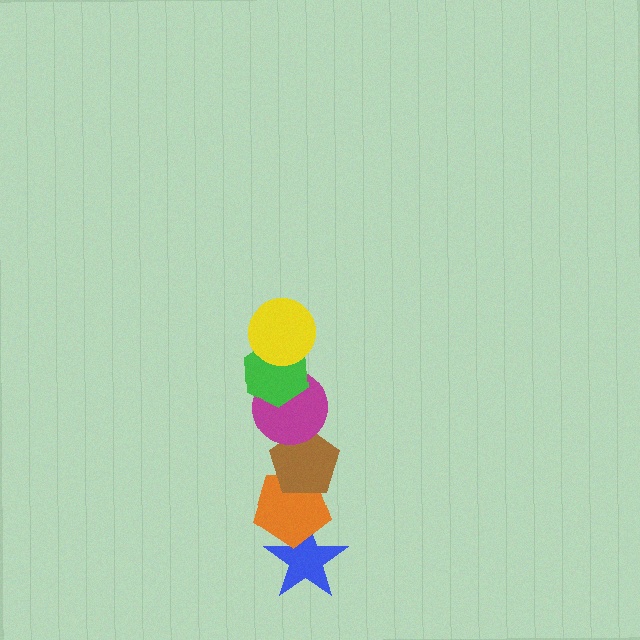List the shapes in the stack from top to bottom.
From top to bottom: the yellow circle, the green hexagon, the magenta circle, the brown pentagon, the orange pentagon, the blue star.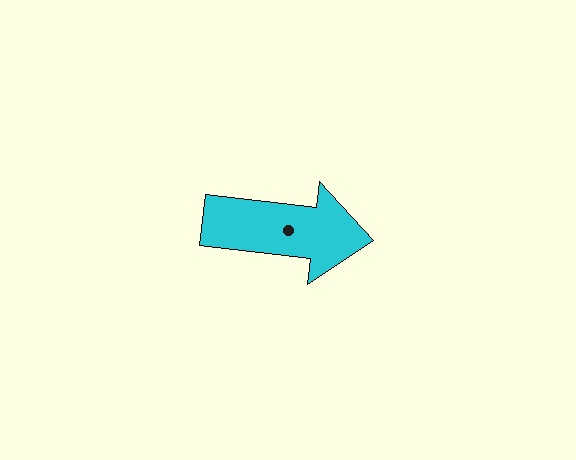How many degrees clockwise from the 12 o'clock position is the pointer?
Approximately 97 degrees.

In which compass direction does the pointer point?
East.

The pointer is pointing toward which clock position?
Roughly 3 o'clock.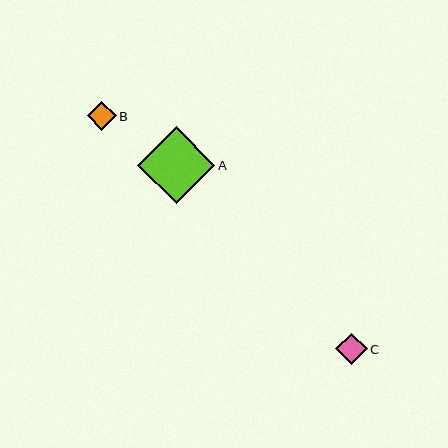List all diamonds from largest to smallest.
From largest to smallest: A, C, B.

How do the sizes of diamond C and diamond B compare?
Diamond C and diamond B are approximately the same size.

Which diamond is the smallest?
Diamond B is the smallest with a size of approximately 29 pixels.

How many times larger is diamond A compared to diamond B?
Diamond A is approximately 2.7 times the size of diamond B.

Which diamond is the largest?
Diamond A is the largest with a size of approximately 77 pixels.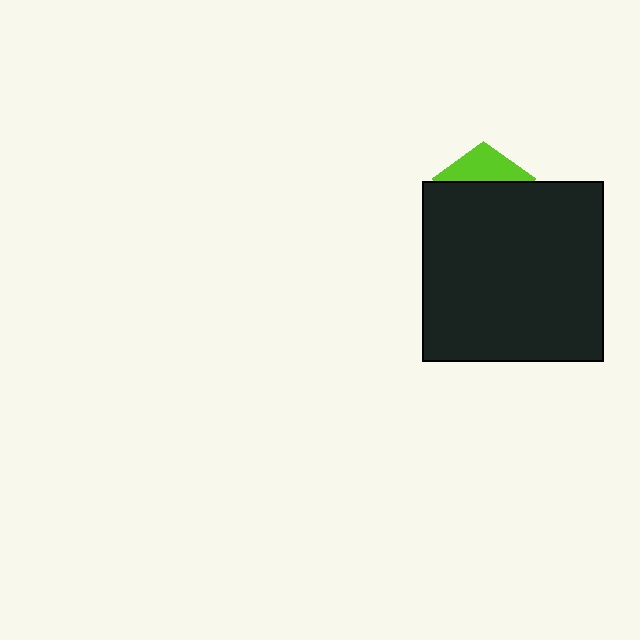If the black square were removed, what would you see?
You would see the complete lime pentagon.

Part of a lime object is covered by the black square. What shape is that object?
It is a pentagon.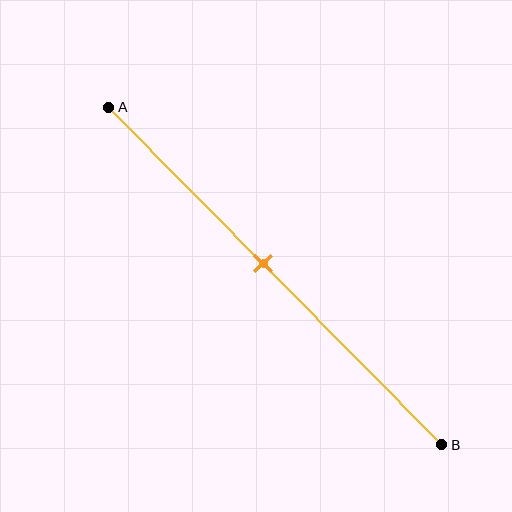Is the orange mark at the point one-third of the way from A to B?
No, the mark is at about 45% from A, not at the 33% one-third point.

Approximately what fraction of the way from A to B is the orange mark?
The orange mark is approximately 45% of the way from A to B.